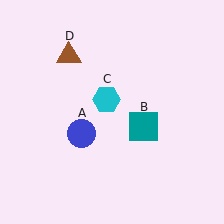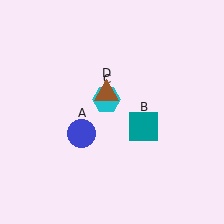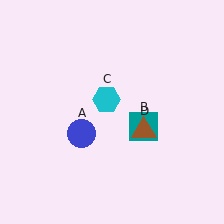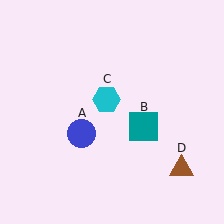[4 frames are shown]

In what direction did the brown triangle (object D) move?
The brown triangle (object D) moved down and to the right.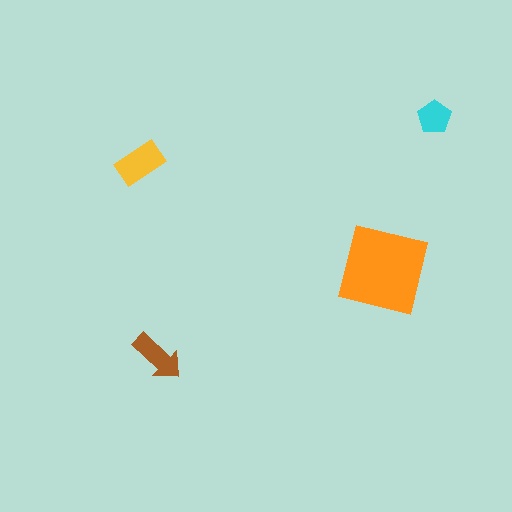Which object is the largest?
The orange square.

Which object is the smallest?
The cyan pentagon.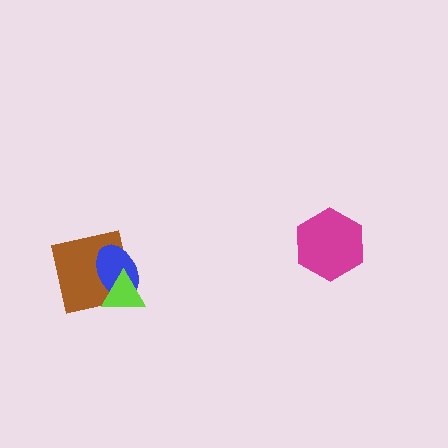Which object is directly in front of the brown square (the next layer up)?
The blue ellipse is directly in front of the brown square.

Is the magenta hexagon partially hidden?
No, no other shape covers it.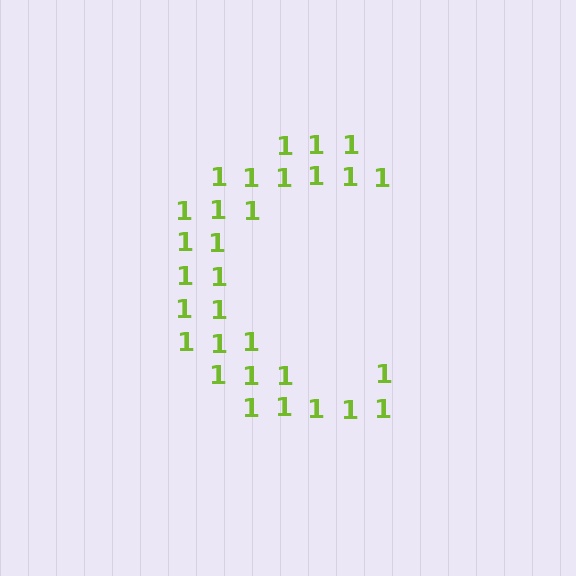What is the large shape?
The large shape is the letter C.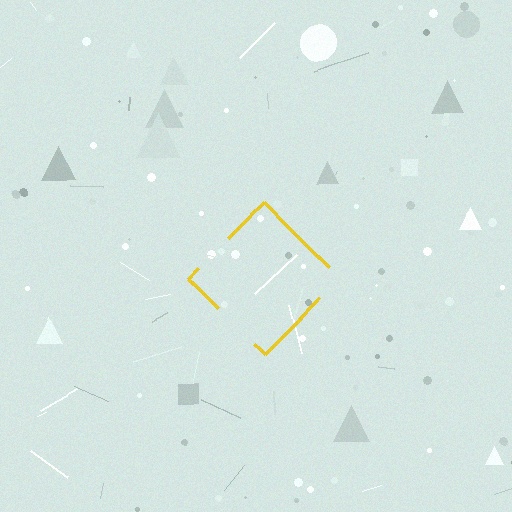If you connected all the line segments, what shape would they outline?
They would outline a diamond.